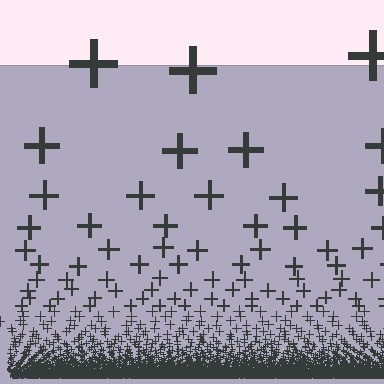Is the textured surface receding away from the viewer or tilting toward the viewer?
The surface appears to tilt toward the viewer. Texture elements get larger and sparser toward the top.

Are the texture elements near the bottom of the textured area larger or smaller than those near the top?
Smaller. The gradient is inverted — elements near the bottom are smaller and denser.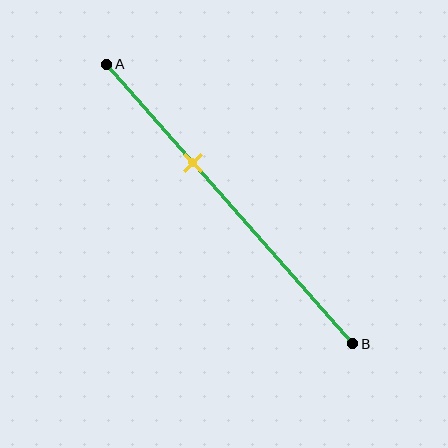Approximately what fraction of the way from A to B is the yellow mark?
The yellow mark is approximately 35% of the way from A to B.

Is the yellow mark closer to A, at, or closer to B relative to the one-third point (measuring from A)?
The yellow mark is approximately at the one-third point of segment AB.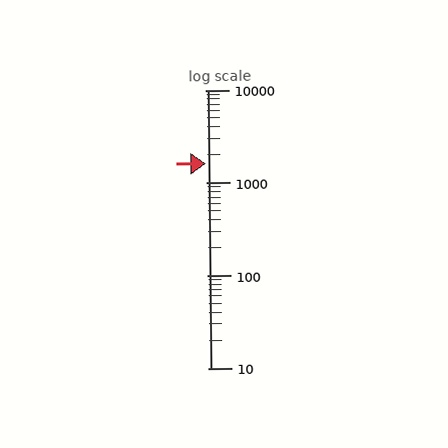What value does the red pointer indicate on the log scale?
The pointer indicates approximately 1600.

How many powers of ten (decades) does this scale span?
The scale spans 3 decades, from 10 to 10000.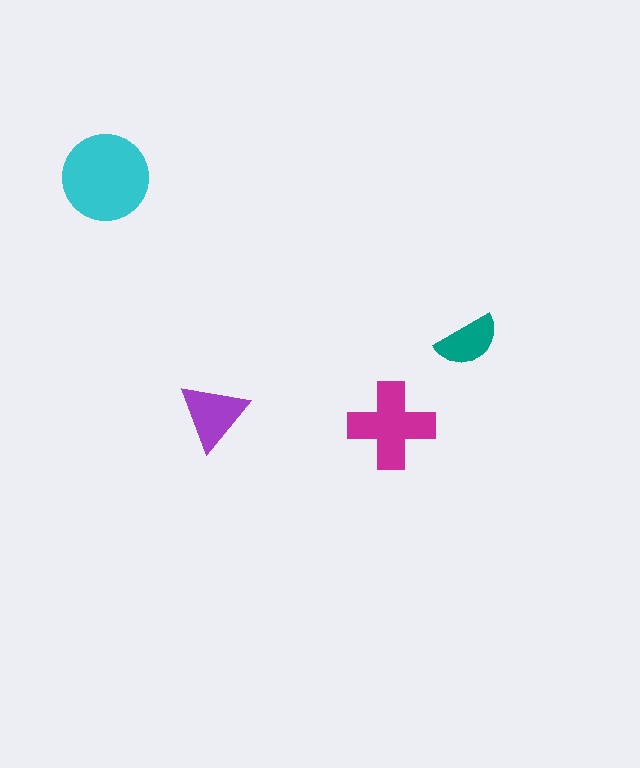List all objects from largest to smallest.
The cyan circle, the magenta cross, the purple triangle, the teal semicircle.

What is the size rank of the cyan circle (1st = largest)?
1st.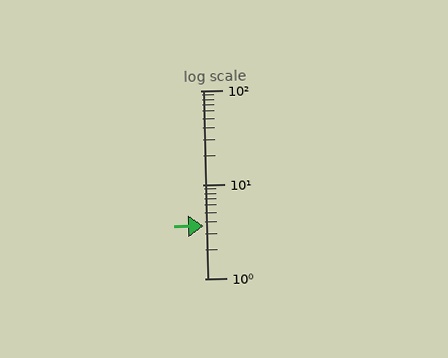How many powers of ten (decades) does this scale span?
The scale spans 2 decades, from 1 to 100.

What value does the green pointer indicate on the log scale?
The pointer indicates approximately 3.6.